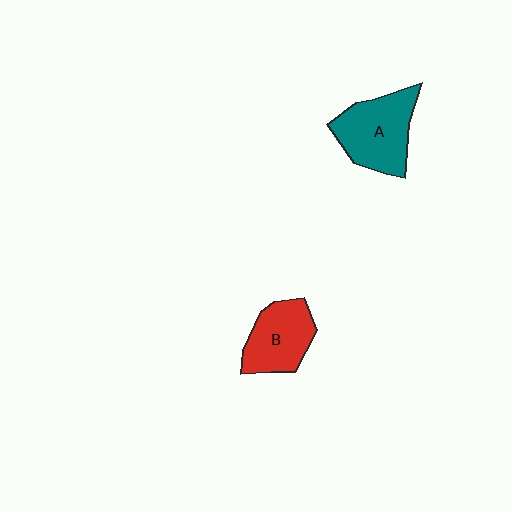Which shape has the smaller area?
Shape B (red).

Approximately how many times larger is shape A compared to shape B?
Approximately 1.2 times.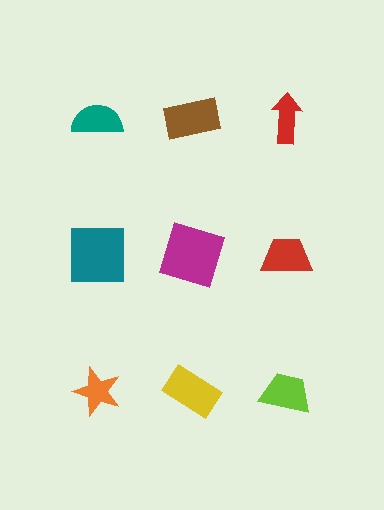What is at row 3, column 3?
A lime trapezoid.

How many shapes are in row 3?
3 shapes.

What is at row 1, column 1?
A teal semicircle.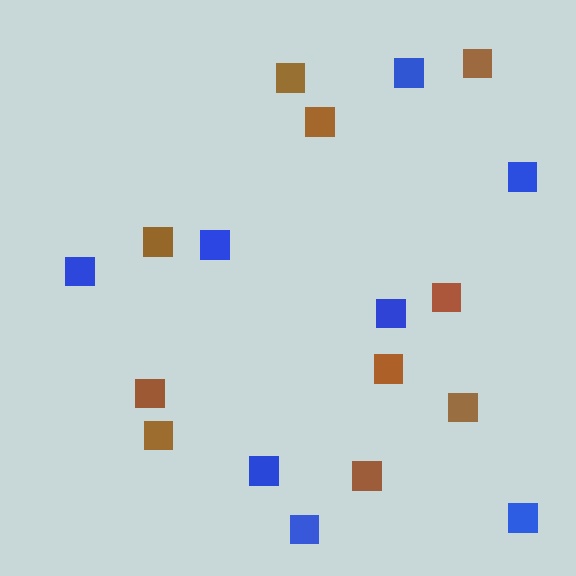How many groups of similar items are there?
There are 2 groups: one group of brown squares (10) and one group of blue squares (8).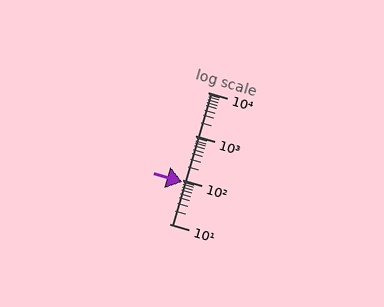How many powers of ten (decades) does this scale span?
The scale spans 3 decades, from 10 to 10000.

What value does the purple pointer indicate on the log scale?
The pointer indicates approximately 90.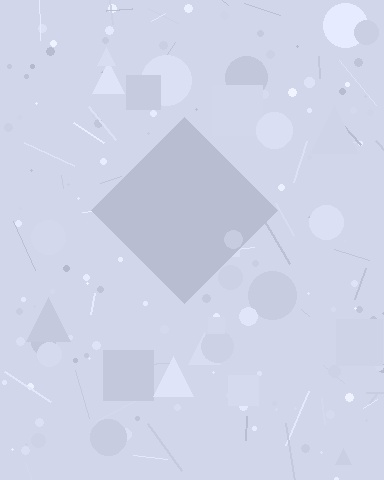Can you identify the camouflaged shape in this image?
The camouflaged shape is a diamond.